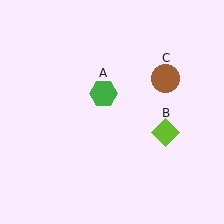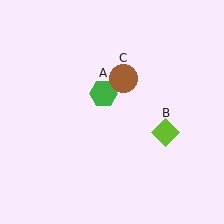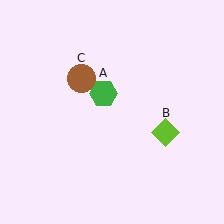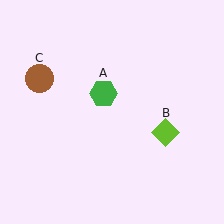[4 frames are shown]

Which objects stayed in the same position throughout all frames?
Green hexagon (object A) and lime diamond (object B) remained stationary.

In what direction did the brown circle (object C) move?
The brown circle (object C) moved left.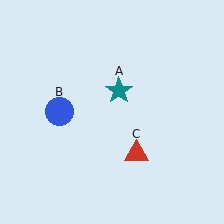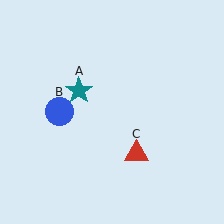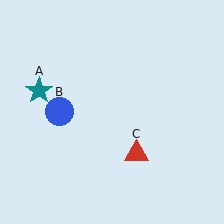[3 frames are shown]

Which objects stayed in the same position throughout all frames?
Blue circle (object B) and red triangle (object C) remained stationary.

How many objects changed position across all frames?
1 object changed position: teal star (object A).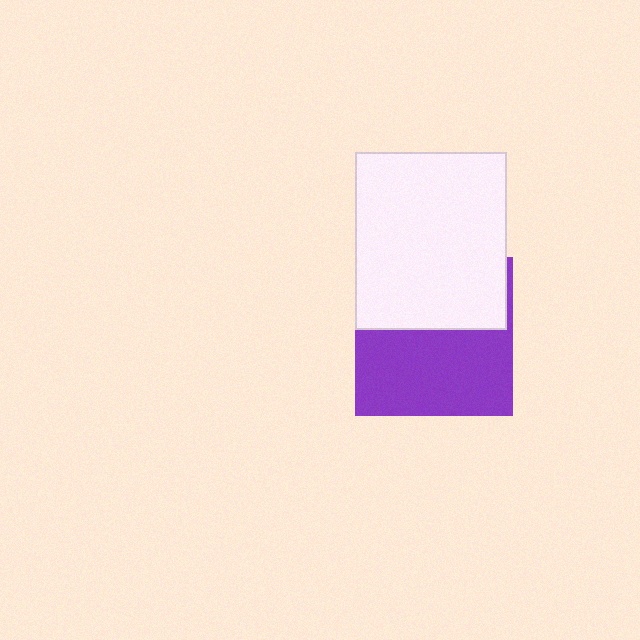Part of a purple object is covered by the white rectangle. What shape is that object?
It is a square.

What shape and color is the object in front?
The object in front is a white rectangle.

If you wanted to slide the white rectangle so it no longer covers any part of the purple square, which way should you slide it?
Slide it up — that is the most direct way to separate the two shapes.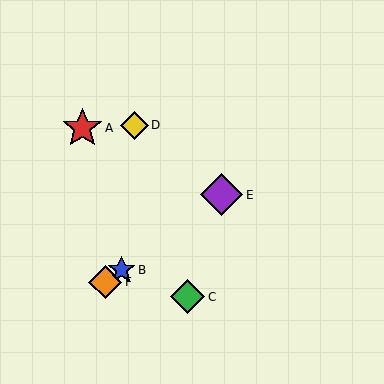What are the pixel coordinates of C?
Object C is at (188, 297).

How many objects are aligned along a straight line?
3 objects (B, E, F) are aligned along a straight line.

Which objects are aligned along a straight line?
Objects B, E, F are aligned along a straight line.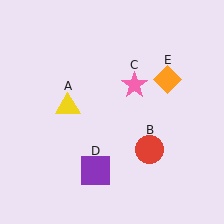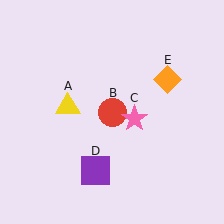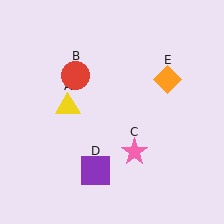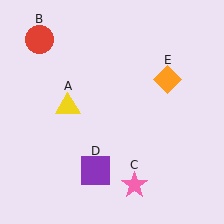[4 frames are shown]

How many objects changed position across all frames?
2 objects changed position: red circle (object B), pink star (object C).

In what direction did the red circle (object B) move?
The red circle (object B) moved up and to the left.